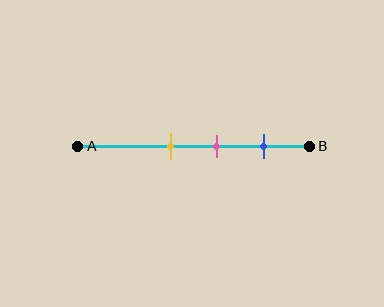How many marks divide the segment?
There are 3 marks dividing the segment.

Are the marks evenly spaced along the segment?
Yes, the marks are approximately evenly spaced.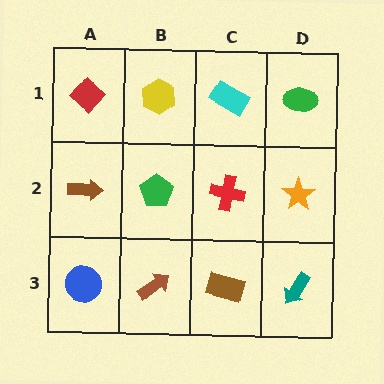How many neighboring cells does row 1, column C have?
3.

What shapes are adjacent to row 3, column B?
A green pentagon (row 2, column B), a blue circle (row 3, column A), a brown rectangle (row 3, column C).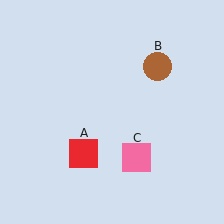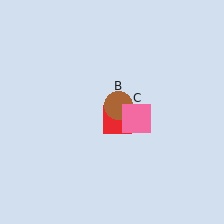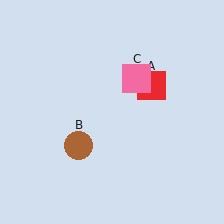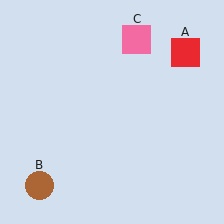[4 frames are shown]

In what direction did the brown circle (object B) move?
The brown circle (object B) moved down and to the left.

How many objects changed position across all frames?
3 objects changed position: red square (object A), brown circle (object B), pink square (object C).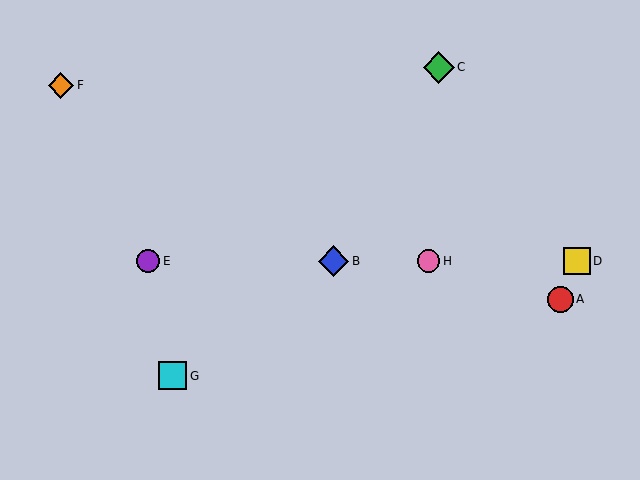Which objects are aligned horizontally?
Objects B, D, E, H are aligned horizontally.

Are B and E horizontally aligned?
Yes, both are at y≈261.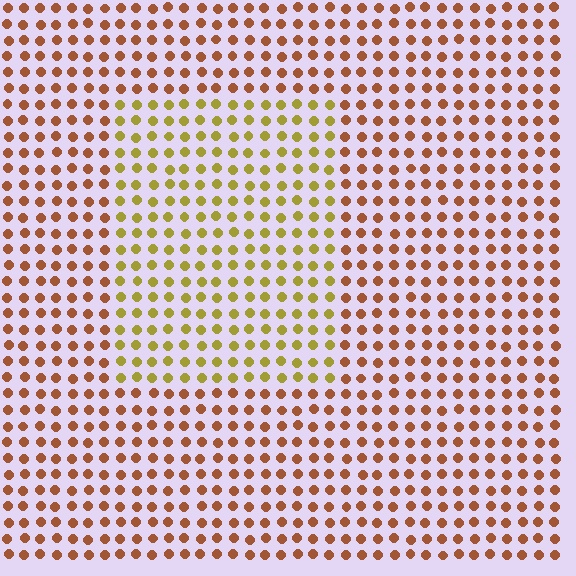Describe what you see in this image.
The image is filled with small brown elements in a uniform arrangement. A rectangle-shaped region is visible where the elements are tinted to a slightly different hue, forming a subtle color boundary.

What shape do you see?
I see a rectangle.